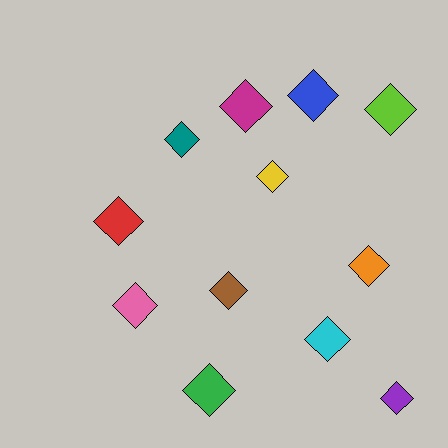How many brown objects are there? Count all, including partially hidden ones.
There is 1 brown object.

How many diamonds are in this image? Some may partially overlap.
There are 12 diamonds.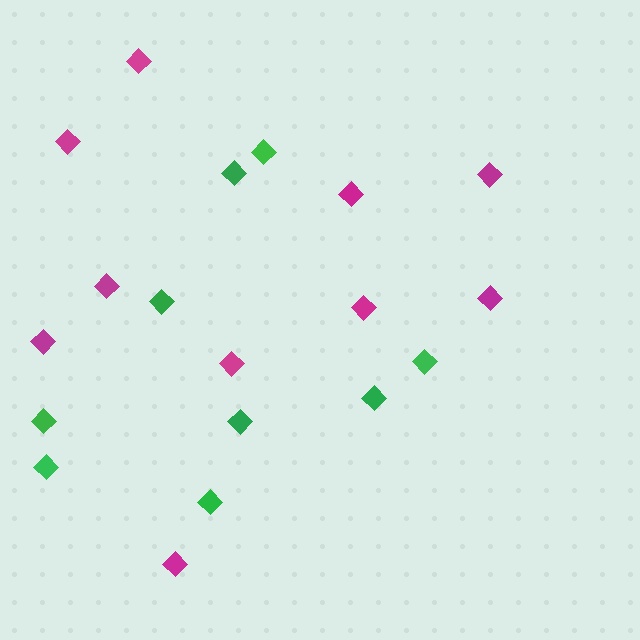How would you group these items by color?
There are 2 groups: one group of green diamonds (9) and one group of magenta diamonds (10).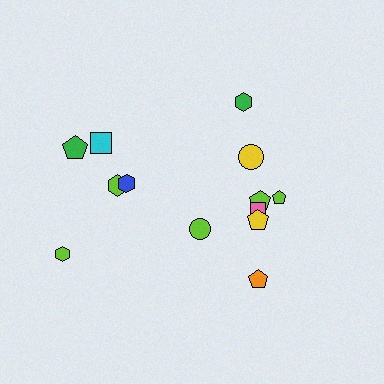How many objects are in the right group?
There are 8 objects.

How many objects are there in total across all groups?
There are 13 objects.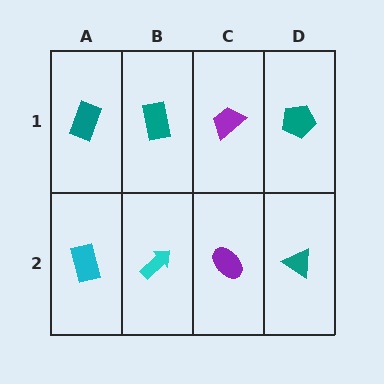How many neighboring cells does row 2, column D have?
2.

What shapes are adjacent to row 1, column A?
A cyan rectangle (row 2, column A), a teal rectangle (row 1, column B).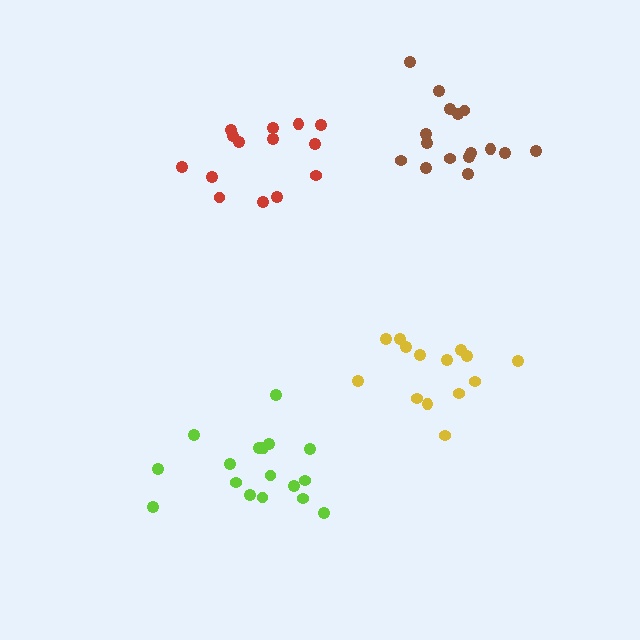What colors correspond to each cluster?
The clusters are colored: brown, red, lime, yellow.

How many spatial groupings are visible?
There are 4 spatial groupings.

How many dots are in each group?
Group 1: 16 dots, Group 2: 14 dots, Group 3: 17 dots, Group 4: 14 dots (61 total).